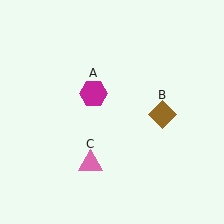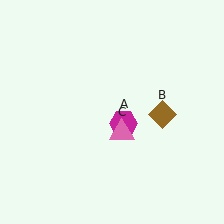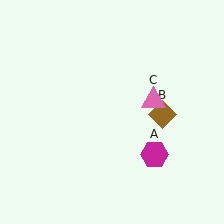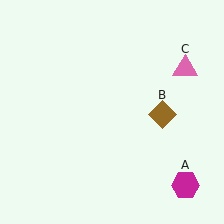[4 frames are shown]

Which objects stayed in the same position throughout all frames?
Brown diamond (object B) remained stationary.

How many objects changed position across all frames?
2 objects changed position: magenta hexagon (object A), pink triangle (object C).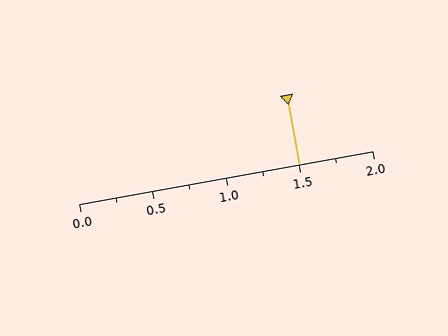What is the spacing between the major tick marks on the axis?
The major ticks are spaced 0.5 apart.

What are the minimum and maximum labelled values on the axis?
The axis runs from 0.0 to 2.0.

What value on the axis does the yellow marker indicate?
The marker indicates approximately 1.5.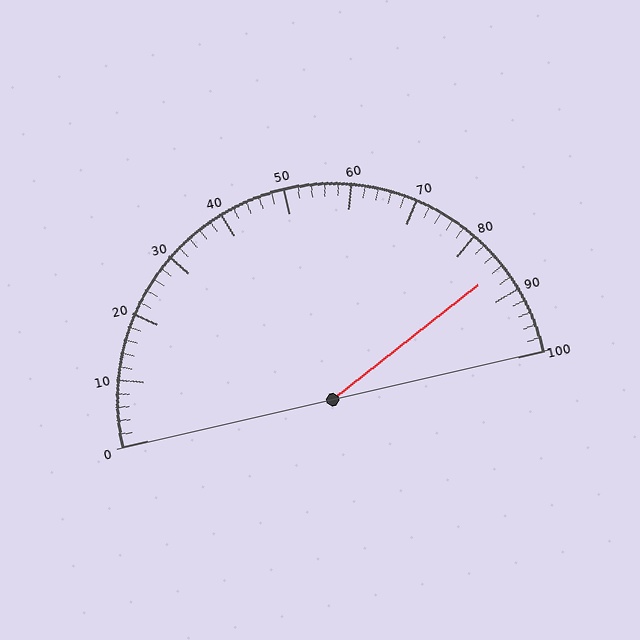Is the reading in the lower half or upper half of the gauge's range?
The reading is in the upper half of the range (0 to 100).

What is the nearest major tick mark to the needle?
The nearest major tick mark is 90.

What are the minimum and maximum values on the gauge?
The gauge ranges from 0 to 100.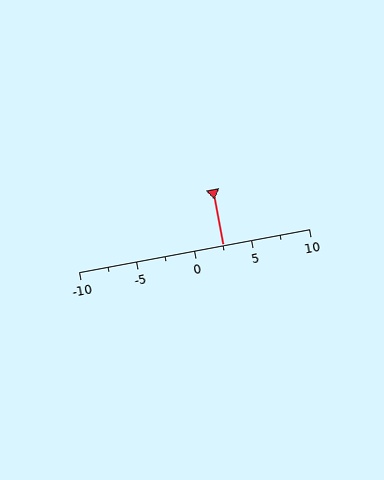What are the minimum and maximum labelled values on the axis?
The axis runs from -10 to 10.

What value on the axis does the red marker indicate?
The marker indicates approximately 2.5.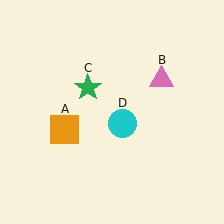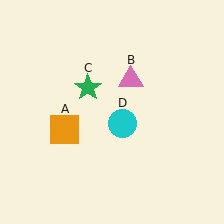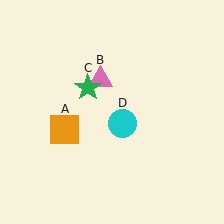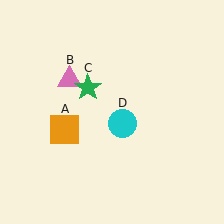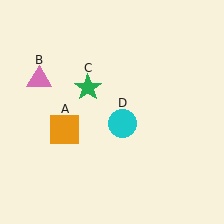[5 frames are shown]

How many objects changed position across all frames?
1 object changed position: pink triangle (object B).